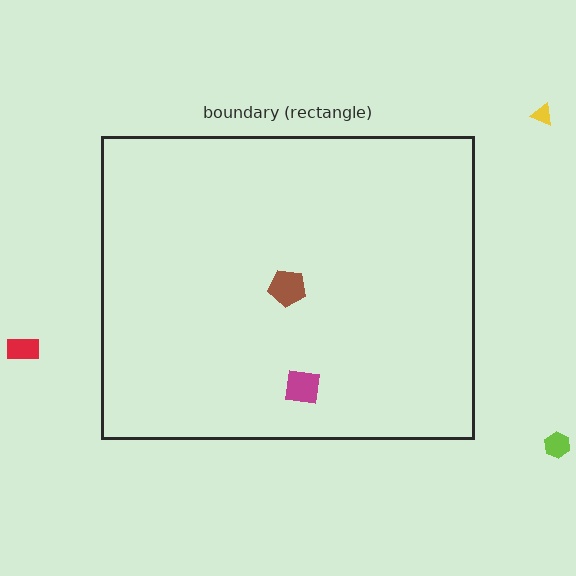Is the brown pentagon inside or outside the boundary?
Inside.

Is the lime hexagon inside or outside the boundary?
Outside.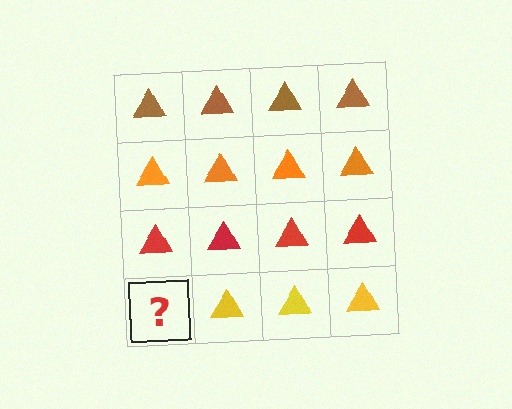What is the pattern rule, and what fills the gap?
The rule is that each row has a consistent color. The gap should be filled with a yellow triangle.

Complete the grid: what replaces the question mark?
The question mark should be replaced with a yellow triangle.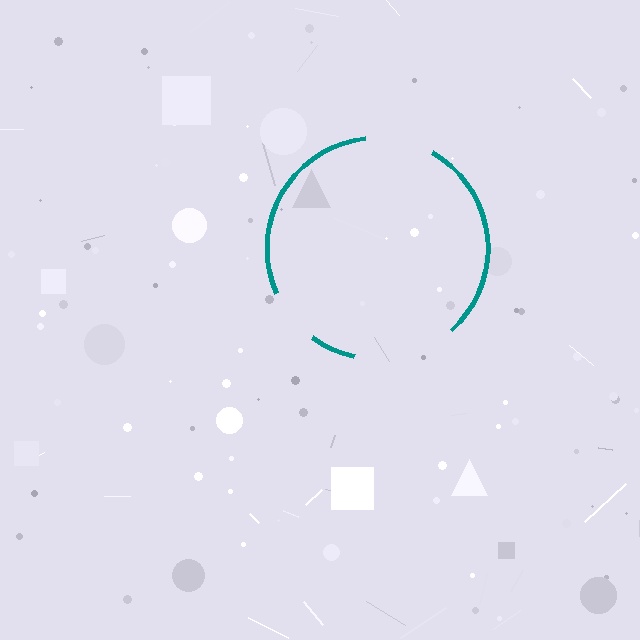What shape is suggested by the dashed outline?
The dashed outline suggests a circle.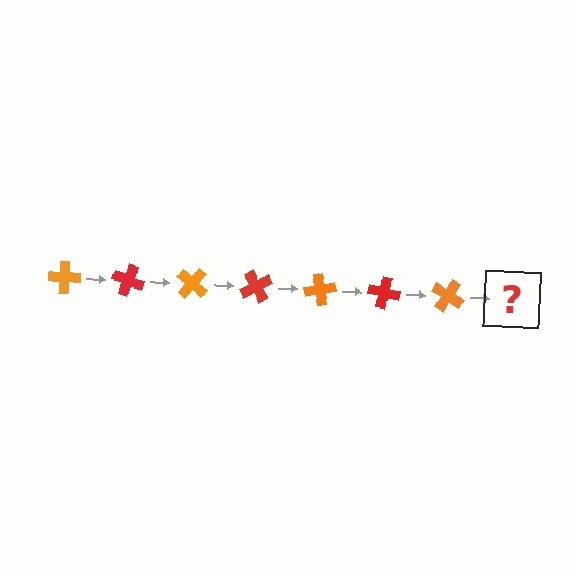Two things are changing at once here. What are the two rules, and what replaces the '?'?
The two rules are that it rotates 20 degrees each step and the color cycles through orange and red. The '?' should be a red cross, rotated 140 degrees from the start.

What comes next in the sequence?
The next element should be a red cross, rotated 140 degrees from the start.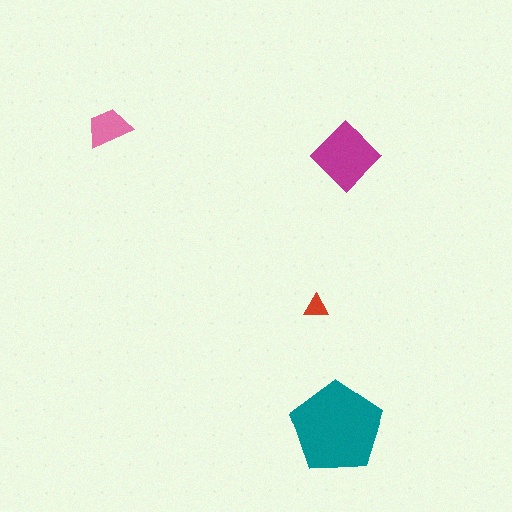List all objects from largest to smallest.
The teal pentagon, the magenta diamond, the pink trapezoid, the red triangle.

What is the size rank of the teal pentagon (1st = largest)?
1st.